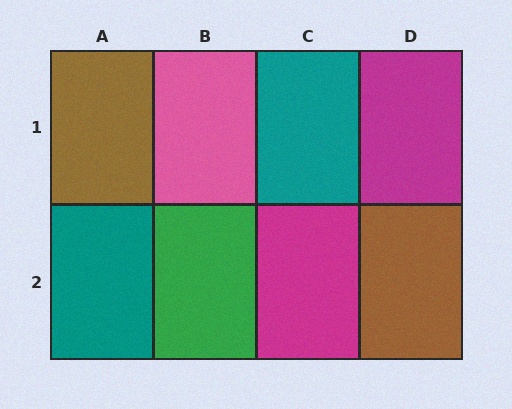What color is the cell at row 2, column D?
Brown.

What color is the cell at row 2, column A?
Teal.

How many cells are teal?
2 cells are teal.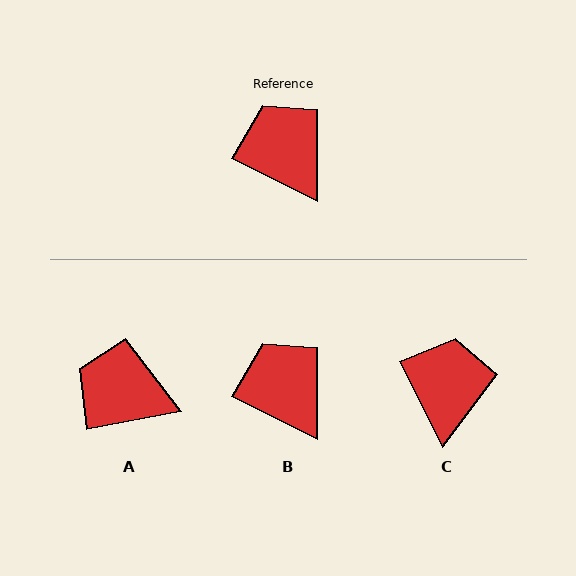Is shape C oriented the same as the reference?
No, it is off by about 37 degrees.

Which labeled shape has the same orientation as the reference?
B.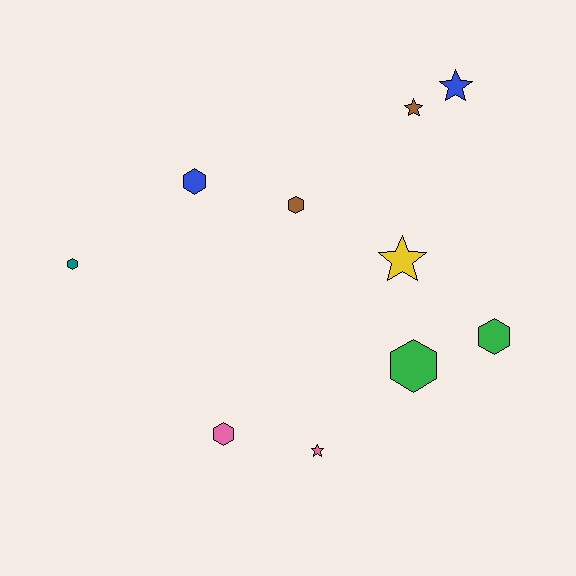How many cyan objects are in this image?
There are no cyan objects.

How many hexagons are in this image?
There are 6 hexagons.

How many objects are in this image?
There are 10 objects.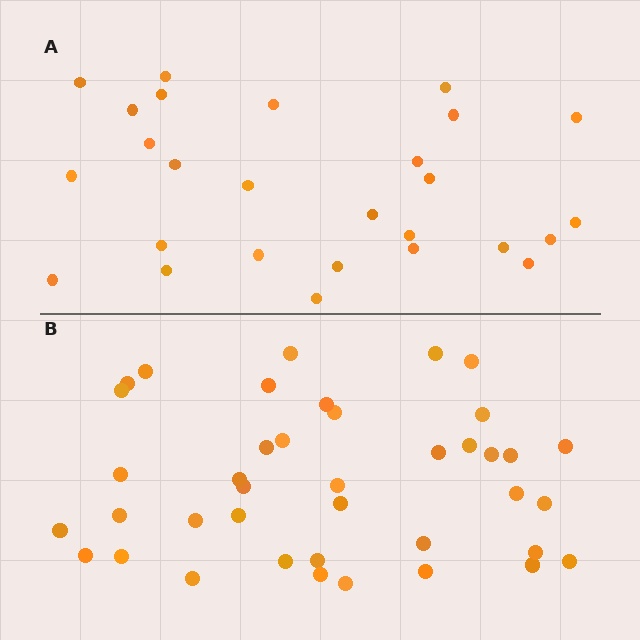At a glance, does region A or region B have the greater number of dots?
Region B (the bottom region) has more dots.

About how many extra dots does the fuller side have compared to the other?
Region B has approximately 15 more dots than region A.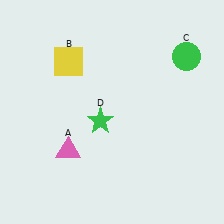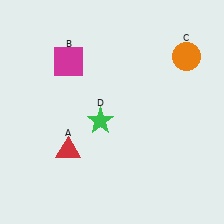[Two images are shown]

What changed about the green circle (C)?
In Image 1, C is green. In Image 2, it changed to orange.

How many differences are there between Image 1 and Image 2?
There are 3 differences between the two images.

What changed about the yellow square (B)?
In Image 1, B is yellow. In Image 2, it changed to magenta.